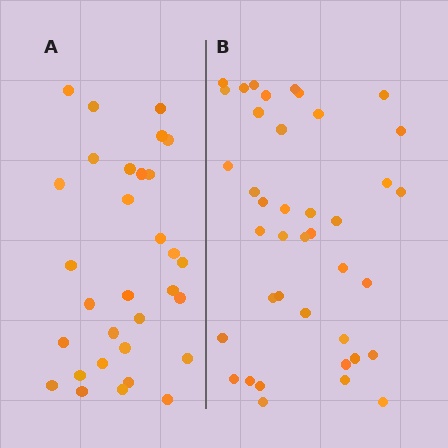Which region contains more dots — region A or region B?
Region B (the right region) has more dots.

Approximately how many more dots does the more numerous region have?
Region B has roughly 8 or so more dots than region A.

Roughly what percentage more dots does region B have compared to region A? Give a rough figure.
About 30% more.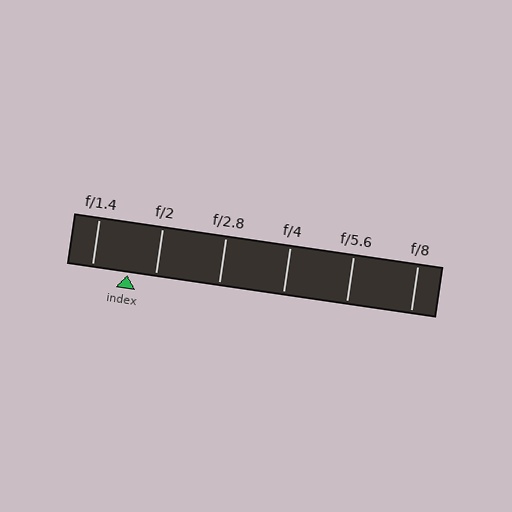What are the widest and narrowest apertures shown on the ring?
The widest aperture shown is f/1.4 and the narrowest is f/8.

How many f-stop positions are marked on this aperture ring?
There are 6 f-stop positions marked.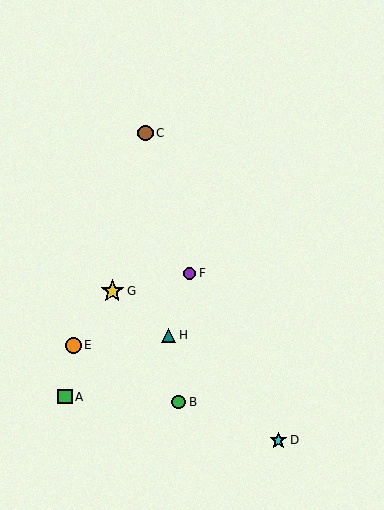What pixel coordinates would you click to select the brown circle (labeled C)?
Click at (146, 133) to select the brown circle C.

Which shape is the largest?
The yellow star (labeled G) is the largest.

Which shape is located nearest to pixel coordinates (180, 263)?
The purple circle (labeled F) at (189, 273) is nearest to that location.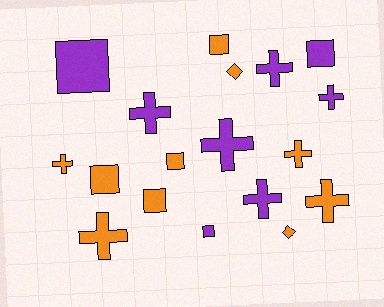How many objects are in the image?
There are 18 objects.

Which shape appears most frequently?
Cross, with 9 objects.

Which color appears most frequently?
Orange, with 10 objects.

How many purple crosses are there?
There are 5 purple crosses.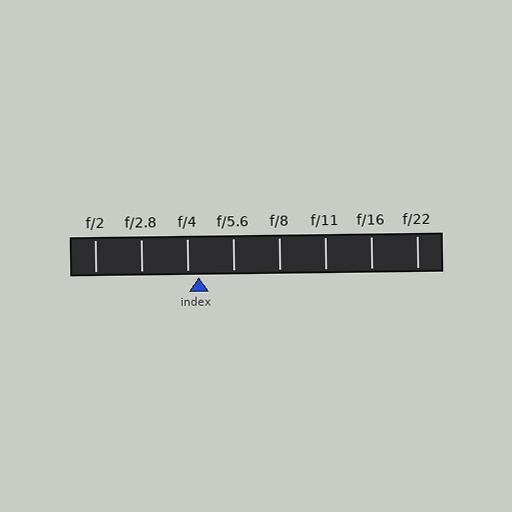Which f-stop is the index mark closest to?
The index mark is closest to f/4.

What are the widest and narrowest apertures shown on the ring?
The widest aperture shown is f/2 and the narrowest is f/22.